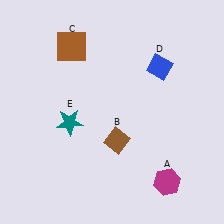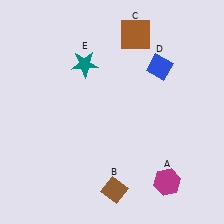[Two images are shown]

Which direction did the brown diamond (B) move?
The brown diamond (B) moved down.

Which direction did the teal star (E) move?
The teal star (E) moved up.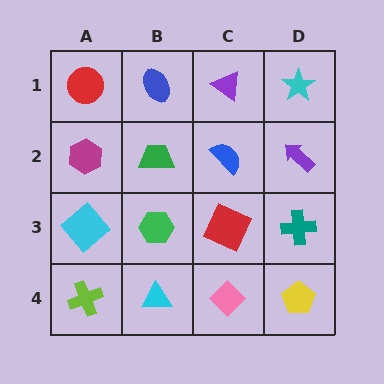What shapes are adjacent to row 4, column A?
A cyan diamond (row 3, column A), a cyan triangle (row 4, column B).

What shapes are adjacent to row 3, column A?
A magenta hexagon (row 2, column A), a lime cross (row 4, column A), a green hexagon (row 3, column B).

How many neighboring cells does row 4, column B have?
3.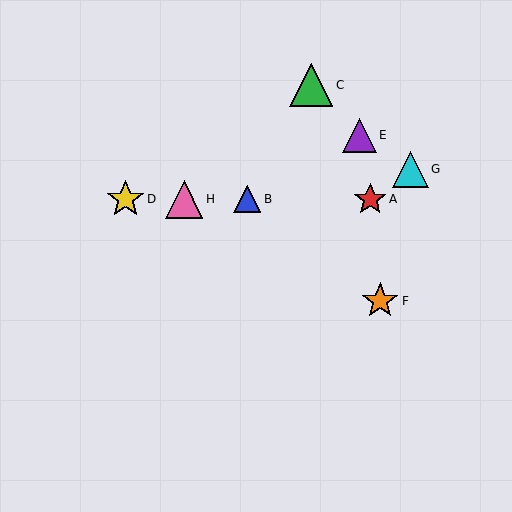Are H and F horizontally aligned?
No, H is at y≈199 and F is at y≈301.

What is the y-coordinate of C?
Object C is at y≈85.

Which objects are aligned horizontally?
Objects A, B, D, H are aligned horizontally.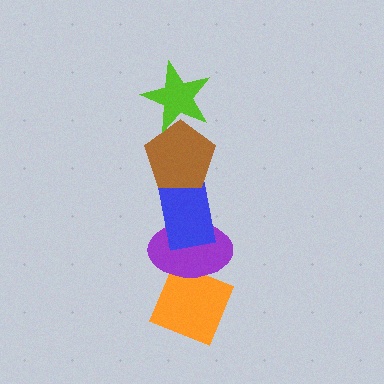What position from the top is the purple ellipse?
The purple ellipse is 4th from the top.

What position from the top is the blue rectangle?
The blue rectangle is 3rd from the top.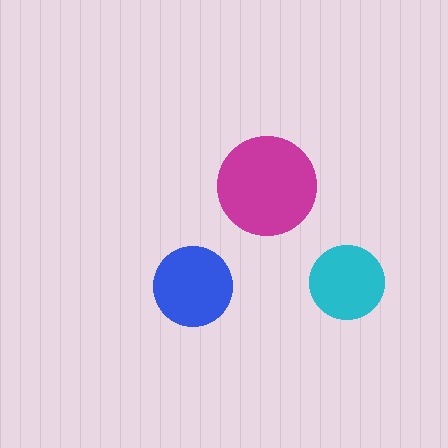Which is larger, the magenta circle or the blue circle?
The magenta one.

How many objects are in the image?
There are 3 objects in the image.